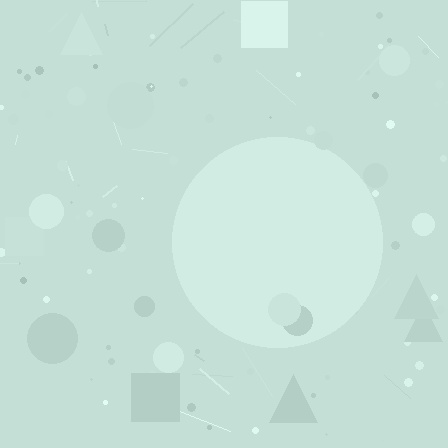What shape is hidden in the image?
A circle is hidden in the image.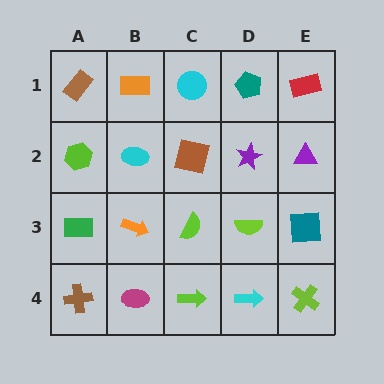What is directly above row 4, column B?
An orange arrow.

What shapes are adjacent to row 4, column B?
An orange arrow (row 3, column B), a brown cross (row 4, column A), a lime arrow (row 4, column C).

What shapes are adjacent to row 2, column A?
A brown rectangle (row 1, column A), a green rectangle (row 3, column A), a cyan ellipse (row 2, column B).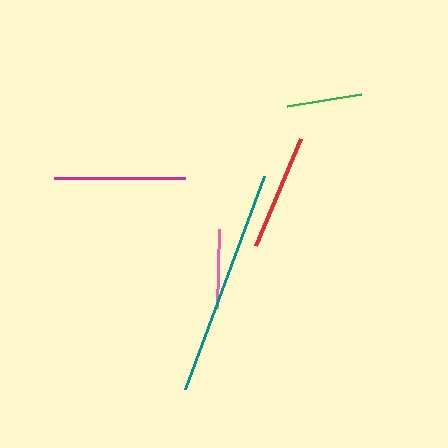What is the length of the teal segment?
The teal segment is approximately 227 pixels long.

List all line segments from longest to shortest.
From longest to shortest: teal, magenta, red, pink, green.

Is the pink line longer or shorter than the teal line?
The teal line is longer than the pink line.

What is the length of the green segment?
The green segment is approximately 75 pixels long.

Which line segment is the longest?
The teal line is the longest at approximately 227 pixels.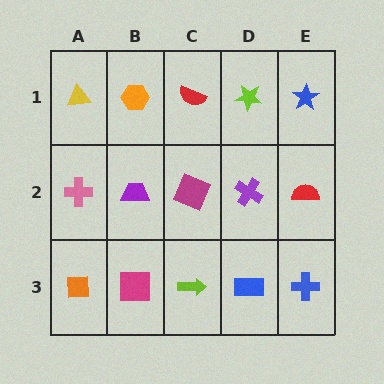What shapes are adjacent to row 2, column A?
A yellow triangle (row 1, column A), an orange square (row 3, column A), a purple trapezoid (row 2, column B).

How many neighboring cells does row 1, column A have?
2.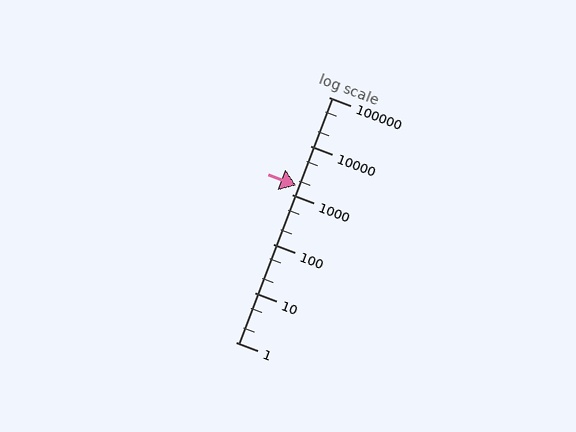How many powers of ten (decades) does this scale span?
The scale spans 5 decades, from 1 to 100000.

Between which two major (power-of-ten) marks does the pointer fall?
The pointer is between 1000 and 10000.